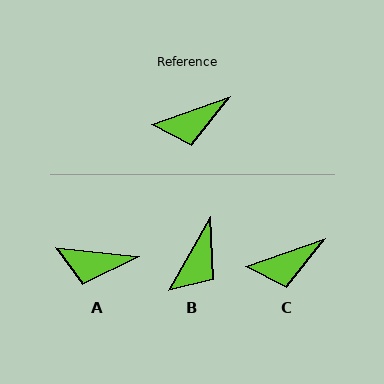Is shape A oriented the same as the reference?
No, it is off by about 25 degrees.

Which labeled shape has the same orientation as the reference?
C.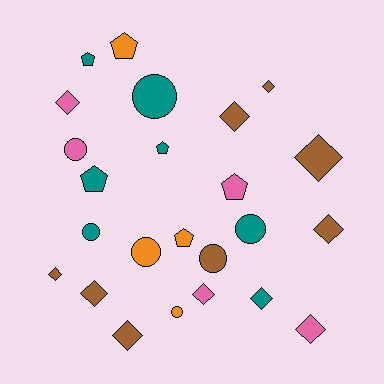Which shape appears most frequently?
Diamond, with 11 objects.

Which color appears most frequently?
Brown, with 8 objects.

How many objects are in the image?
There are 24 objects.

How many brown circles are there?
There is 1 brown circle.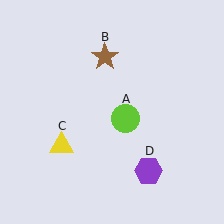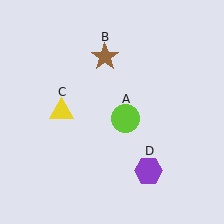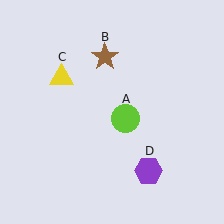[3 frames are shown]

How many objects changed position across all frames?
1 object changed position: yellow triangle (object C).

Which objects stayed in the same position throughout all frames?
Lime circle (object A) and brown star (object B) and purple hexagon (object D) remained stationary.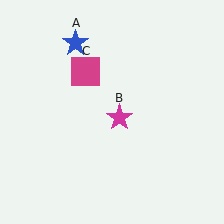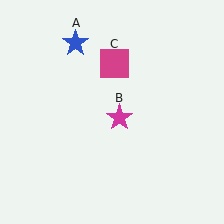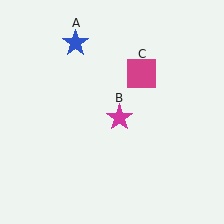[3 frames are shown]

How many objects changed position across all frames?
1 object changed position: magenta square (object C).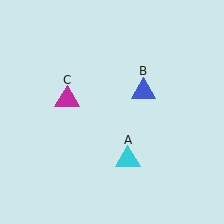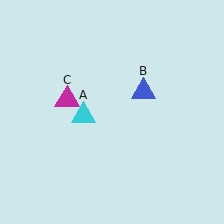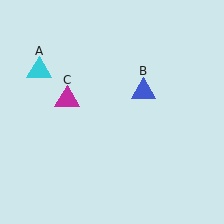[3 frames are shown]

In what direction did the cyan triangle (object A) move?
The cyan triangle (object A) moved up and to the left.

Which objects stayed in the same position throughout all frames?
Blue triangle (object B) and magenta triangle (object C) remained stationary.